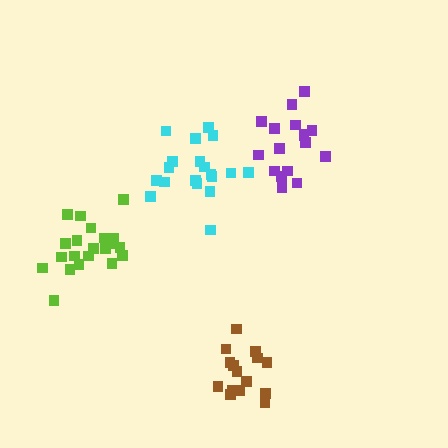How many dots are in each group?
Group 1: 19 dots, Group 2: 21 dots, Group 3: 15 dots, Group 4: 17 dots (72 total).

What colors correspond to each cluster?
The clusters are colored: cyan, lime, brown, purple.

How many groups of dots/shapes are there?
There are 4 groups.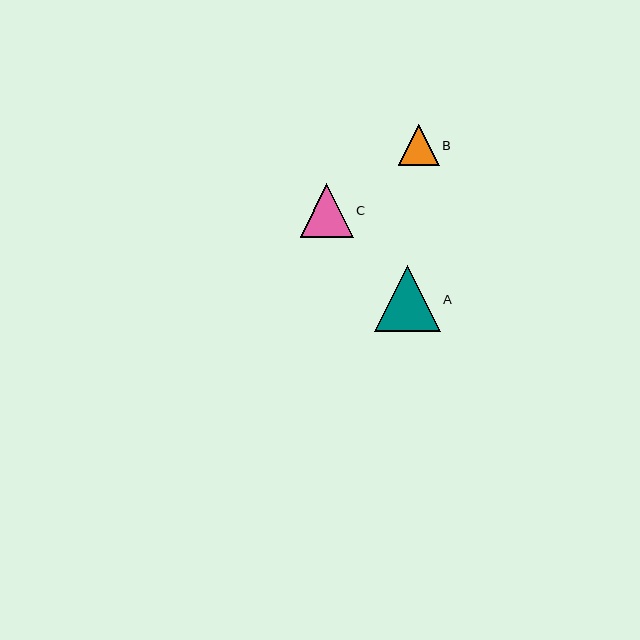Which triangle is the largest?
Triangle A is the largest with a size of approximately 66 pixels.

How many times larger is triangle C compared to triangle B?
Triangle C is approximately 1.3 times the size of triangle B.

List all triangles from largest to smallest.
From largest to smallest: A, C, B.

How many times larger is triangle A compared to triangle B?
Triangle A is approximately 1.6 times the size of triangle B.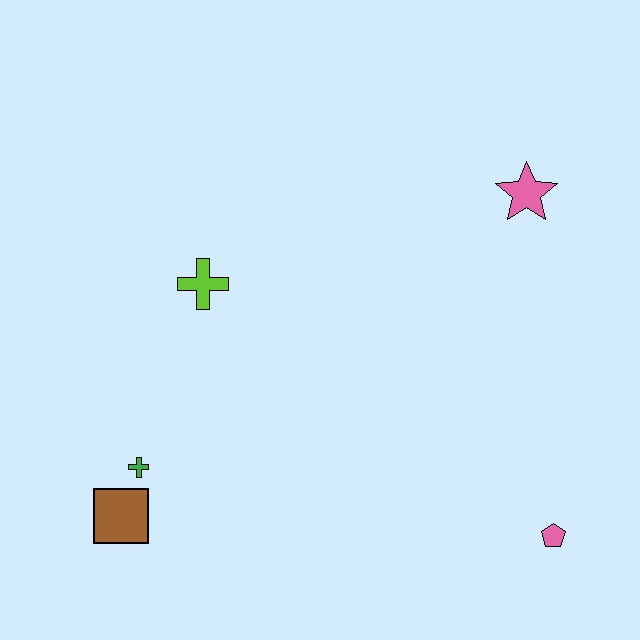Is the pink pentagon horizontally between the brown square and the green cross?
No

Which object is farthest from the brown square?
The pink star is farthest from the brown square.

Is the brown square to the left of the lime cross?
Yes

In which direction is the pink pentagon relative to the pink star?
The pink pentagon is below the pink star.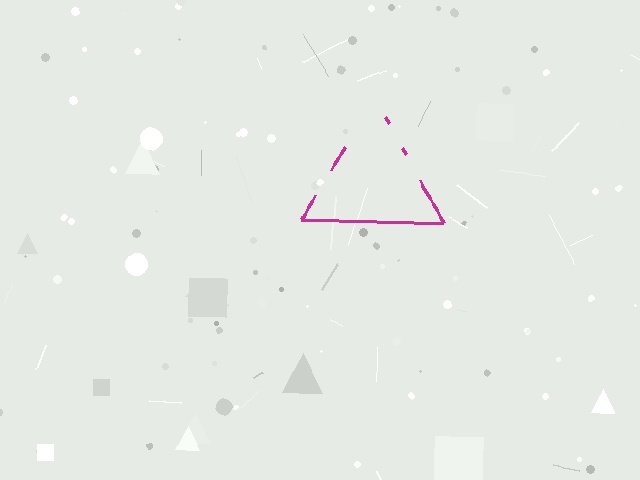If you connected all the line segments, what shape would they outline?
They would outline a triangle.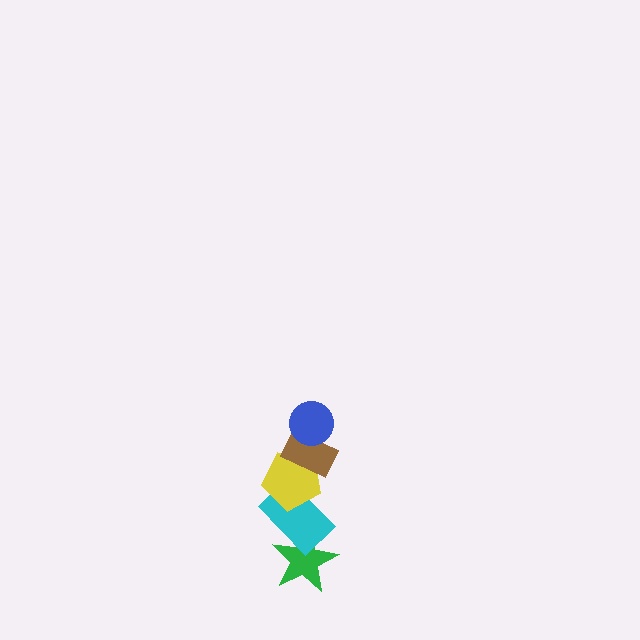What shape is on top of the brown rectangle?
The blue circle is on top of the brown rectangle.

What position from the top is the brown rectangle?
The brown rectangle is 2nd from the top.